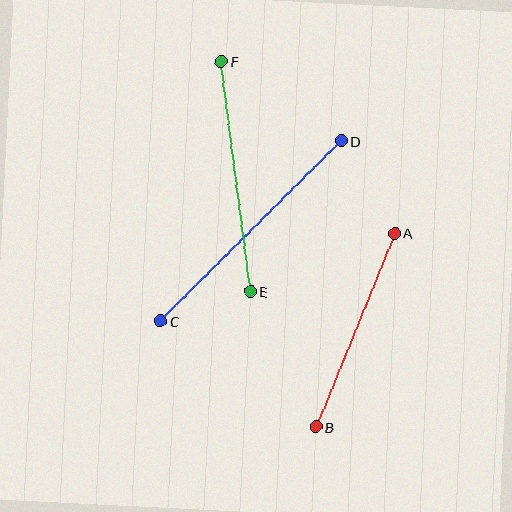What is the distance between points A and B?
The distance is approximately 209 pixels.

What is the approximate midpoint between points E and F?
The midpoint is at approximately (236, 176) pixels.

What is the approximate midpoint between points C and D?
The midpoint is at approximately (251, 231) pixels.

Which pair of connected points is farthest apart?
Points C and D are farthest apart.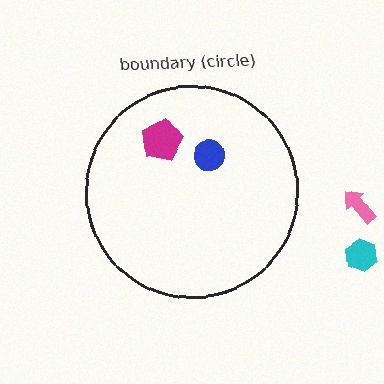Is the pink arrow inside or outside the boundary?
Outside.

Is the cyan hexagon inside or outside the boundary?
Outside.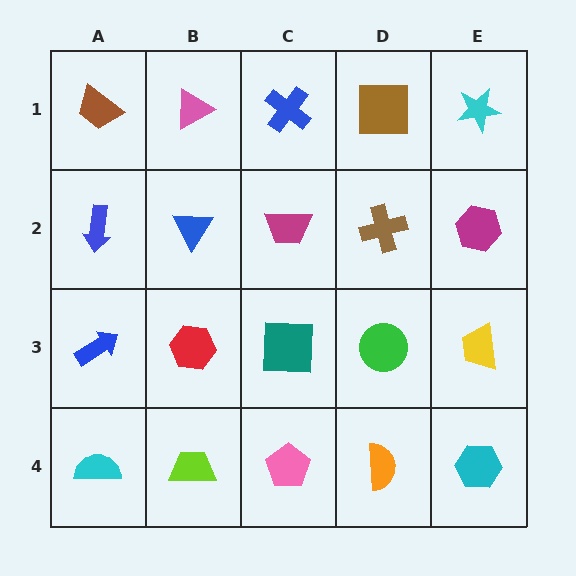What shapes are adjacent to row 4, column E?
A yellow trapezoid (row 3, column E), an orange semicircle (row 4, column D).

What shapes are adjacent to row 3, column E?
A magenta hexagon (row 2, column E), a cyan hexagon (row 4, column E), a green circle (row 3, column D).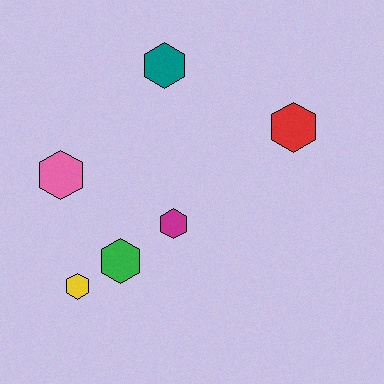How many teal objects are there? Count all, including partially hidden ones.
There is 1 teal object.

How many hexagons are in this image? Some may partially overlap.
There are 6 hexagons.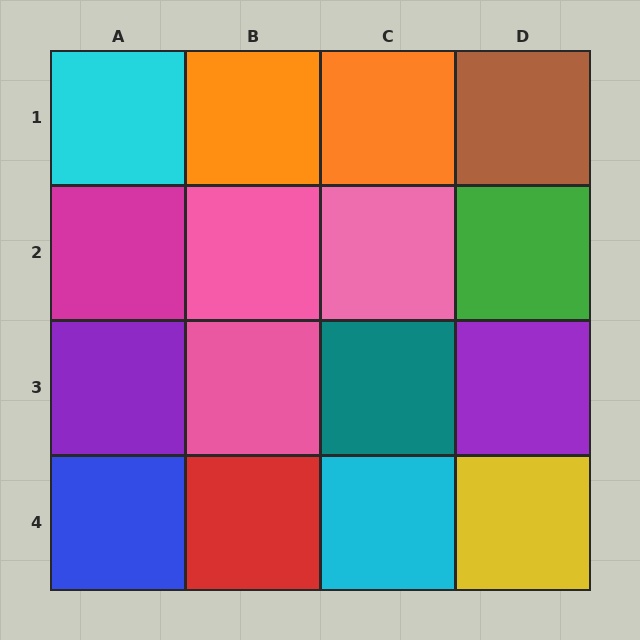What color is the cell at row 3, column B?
Pink.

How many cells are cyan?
2 cells are cyan.